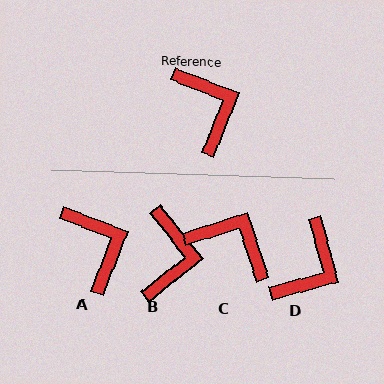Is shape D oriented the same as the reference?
No, it is off by about 54 degrees.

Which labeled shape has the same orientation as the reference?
A.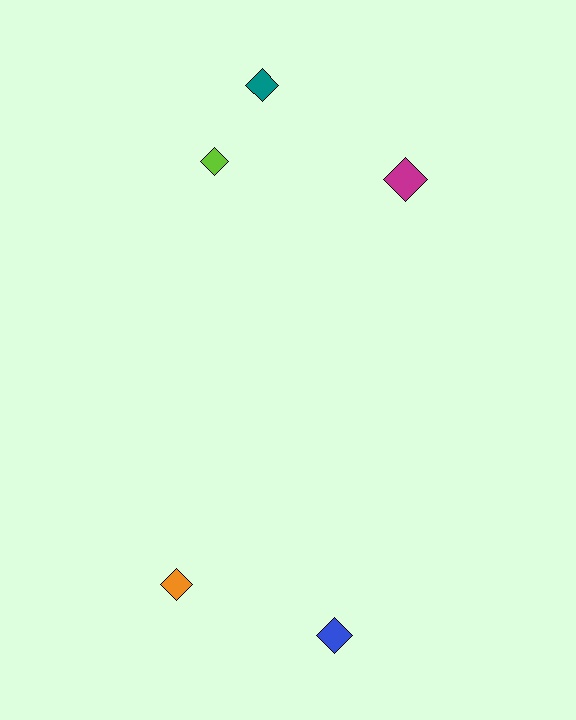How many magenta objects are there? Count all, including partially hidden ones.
There is 1 magenta object.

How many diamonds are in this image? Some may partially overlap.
There are 5 diamonds.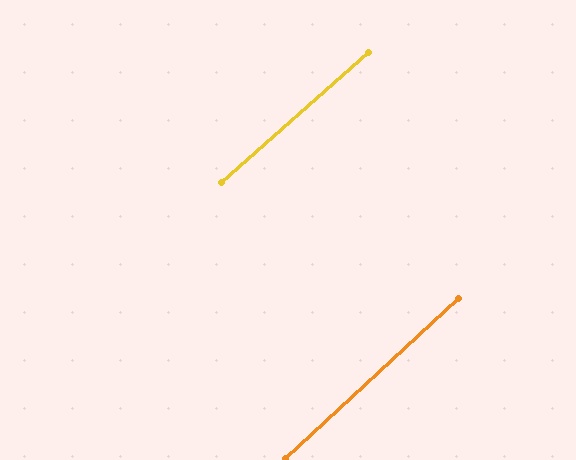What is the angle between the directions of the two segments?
Approximately 1 degree.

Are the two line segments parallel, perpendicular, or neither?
Parallel — their directions differ by only 1.2°.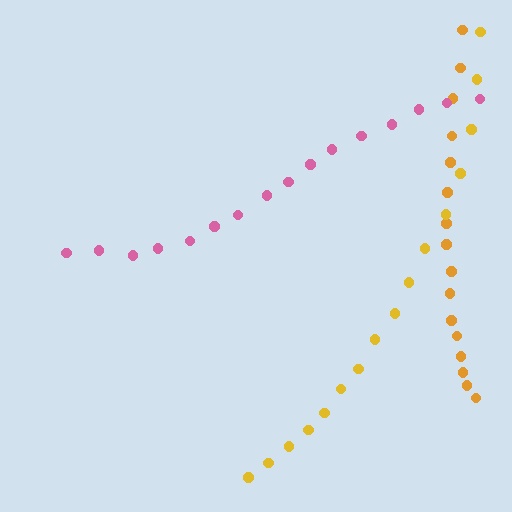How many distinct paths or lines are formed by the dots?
There are 3 distinct paths.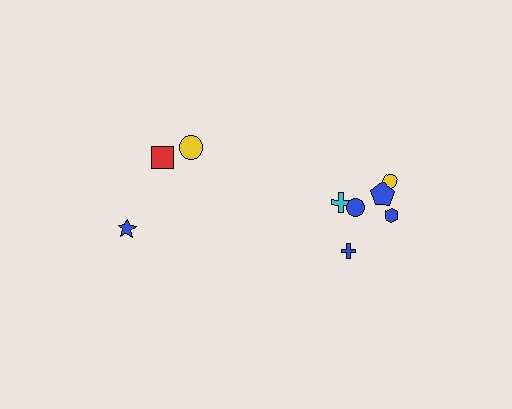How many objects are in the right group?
There are 6 objects.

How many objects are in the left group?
There are 3 objects.